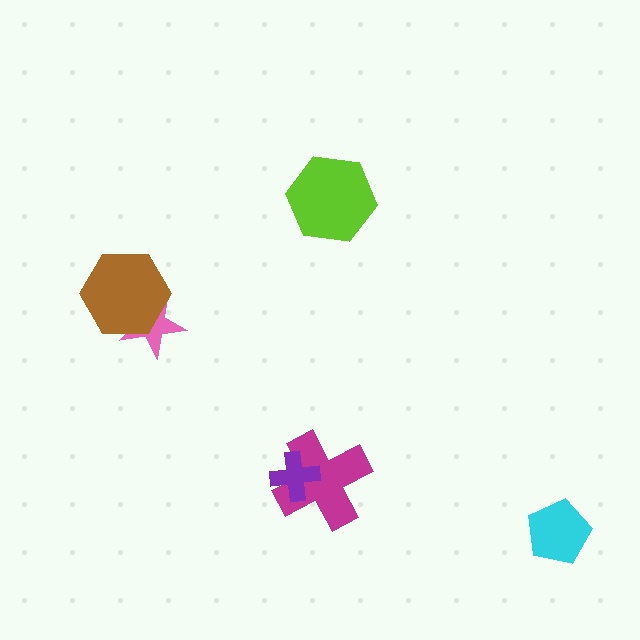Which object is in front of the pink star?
The brown hexagon is in front of the pink star.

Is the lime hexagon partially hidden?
No, no other shape covers it.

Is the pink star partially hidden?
Yes, it is partially covered by another shape.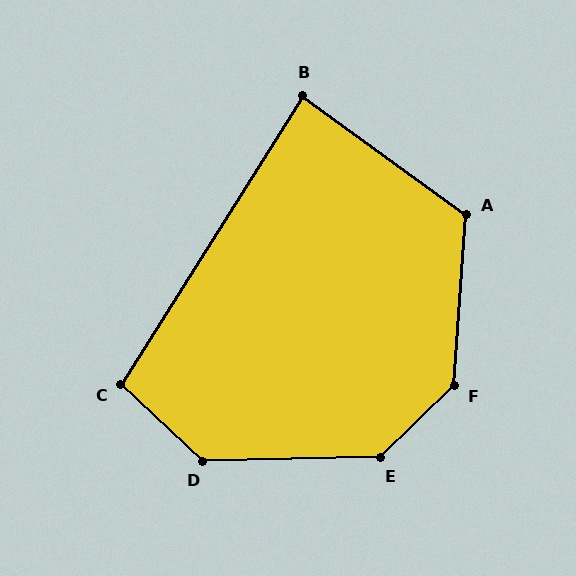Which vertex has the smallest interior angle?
B, at approximately 86 degrees.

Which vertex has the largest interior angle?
F, at approximately 138 degrees.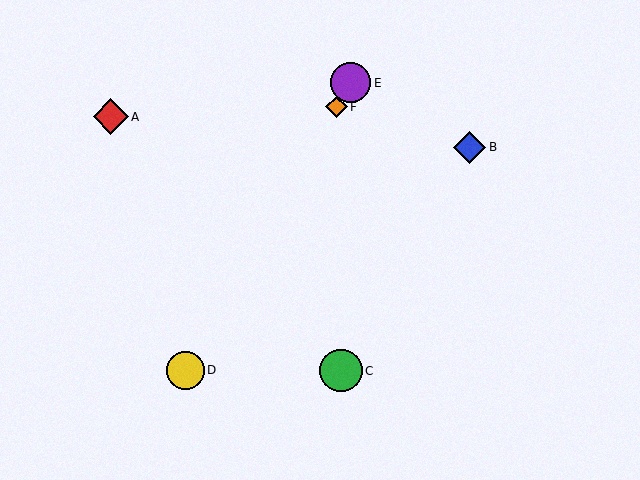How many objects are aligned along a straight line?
3 objects (D, E, F) are aligned along a straight line.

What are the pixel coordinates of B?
Object B is at (470, 147).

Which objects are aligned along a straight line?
Objects D, E, F are aligned along a straight line.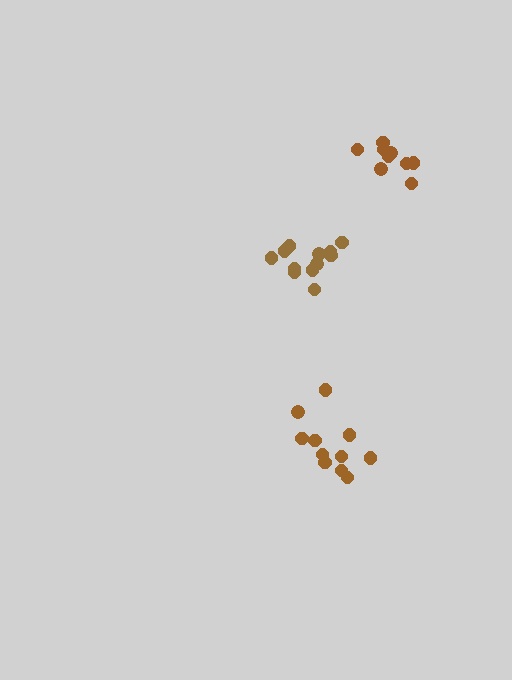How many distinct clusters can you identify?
There are 3 distinct clusters.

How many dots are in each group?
Group 1: 12 dots, Group 2: 9 dots, Group 3: 11 dots (32 total).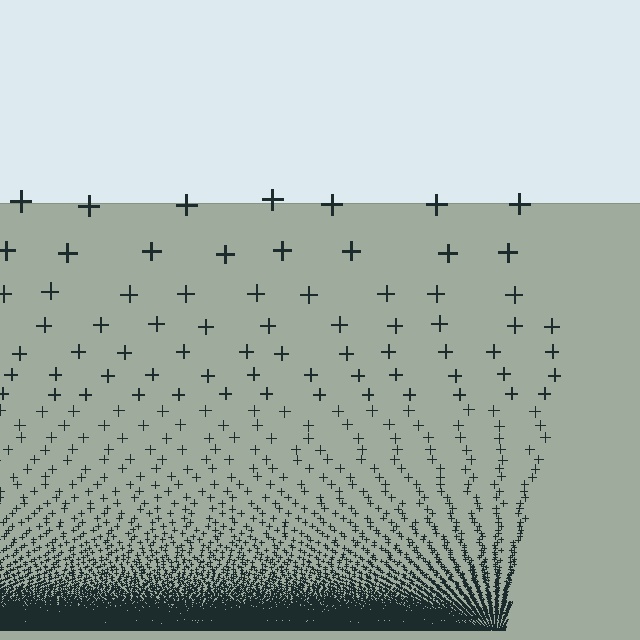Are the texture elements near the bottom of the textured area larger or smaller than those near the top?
Smaller. The gradient is inverted — elements near the bottom are smaller and denser.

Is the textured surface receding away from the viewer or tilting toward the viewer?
The surface appears to tilt toward the viewer. Texture elements get larger and sparser toward the top.